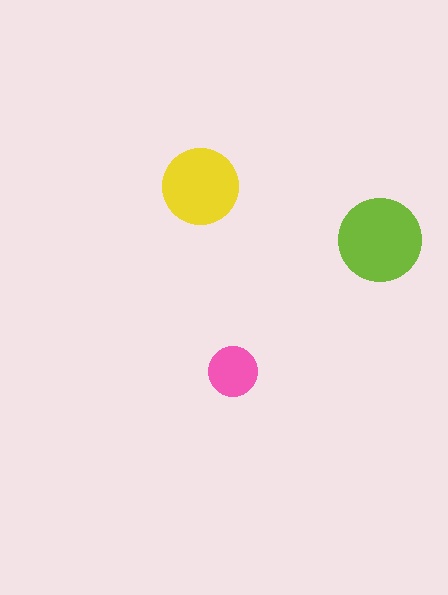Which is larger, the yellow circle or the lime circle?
The lime one.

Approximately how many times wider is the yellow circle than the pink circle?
About 1.5 times wider.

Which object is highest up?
The yellow circle is topmost.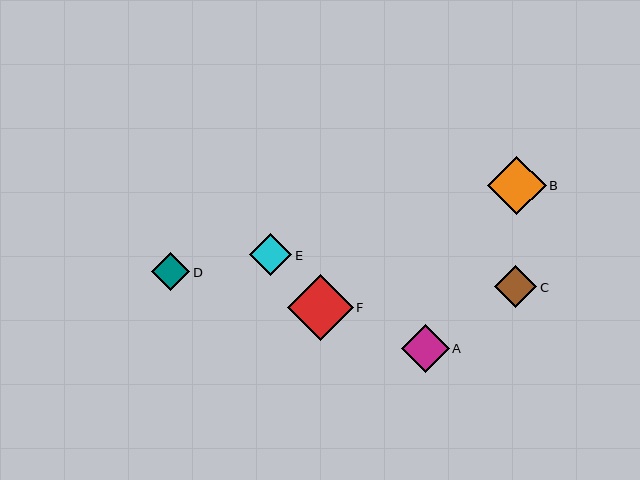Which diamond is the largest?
Diamond F is the largest with a size of approximately 66 pixels.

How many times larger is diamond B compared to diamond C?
Diamond B is approximately 1.4 times the size of diamond C.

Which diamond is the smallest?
Diamond D is the smallest with a size of approximately 38 pixels.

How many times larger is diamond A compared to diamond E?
Diamond A is approximately 1.1 times the size of diamond E.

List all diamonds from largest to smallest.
From largest to smallest: F, B, A, C, E, D.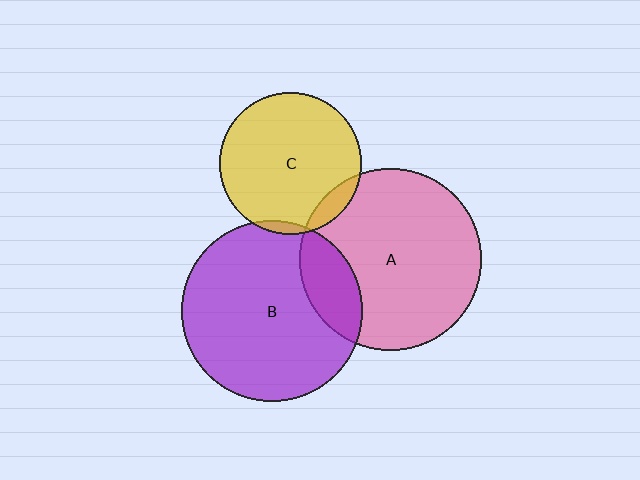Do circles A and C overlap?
Yes.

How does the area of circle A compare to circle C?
Approximately 1.6 times.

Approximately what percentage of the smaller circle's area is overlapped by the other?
Approximately 10%.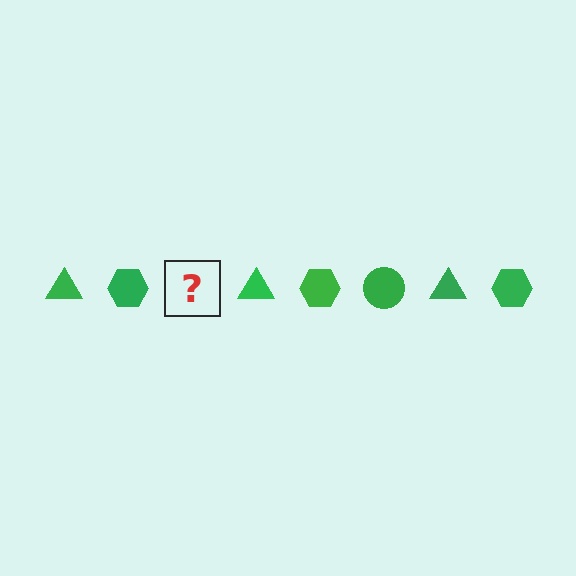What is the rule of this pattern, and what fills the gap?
The rule is that the pattern cycles through triangle, hexagon, circle shapes in green. The gap should be filled with a green circle.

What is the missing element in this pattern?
The missing element is a green circle.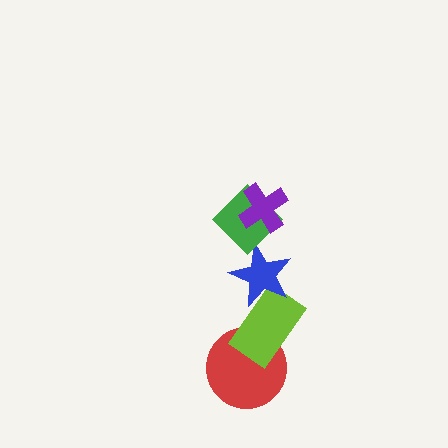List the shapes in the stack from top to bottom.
From top to bottom: the purple cross, the green diamond, the blue star, the lime rectangle, the red circle.